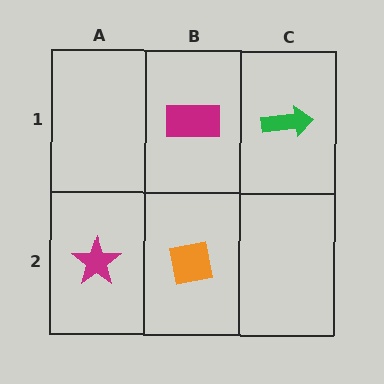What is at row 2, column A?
A magenta star.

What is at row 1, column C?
A green arrow.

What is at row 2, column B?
An orange square.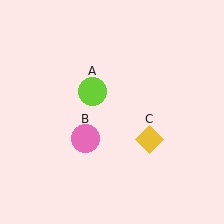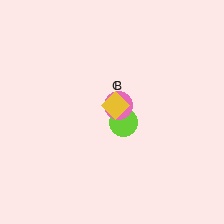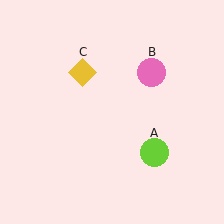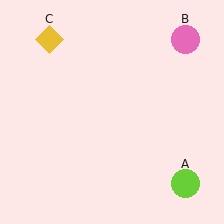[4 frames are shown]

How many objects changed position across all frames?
3 objects changed position: lime circle (object A), pink circle (object B), yellow diamond (object C).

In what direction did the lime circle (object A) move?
The lime circle (object A) moved down and to the right.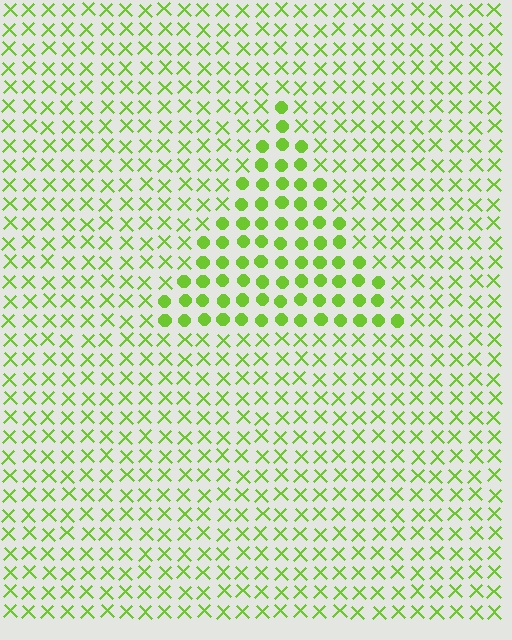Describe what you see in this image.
The image is filled with small lime elements arranged in a uniform grid. A triangle-shaped region contains circles, while the surrounding area contains X marks. The boundary is defined purely by the change in element shape.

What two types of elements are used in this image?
The image uses circles inside the triangle region and X marks outside it.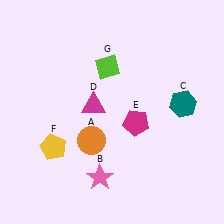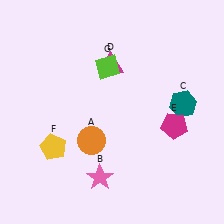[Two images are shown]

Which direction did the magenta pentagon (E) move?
The magenta pentagon (E) moved right.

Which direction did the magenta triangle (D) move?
The magenta triangle (D) moved up.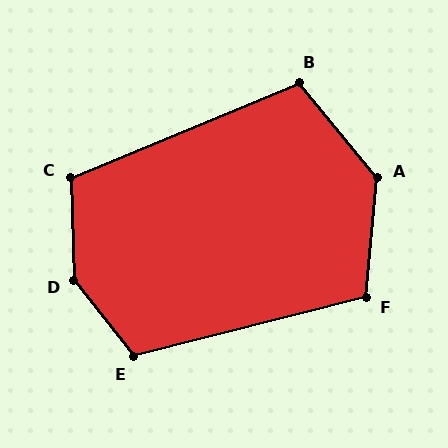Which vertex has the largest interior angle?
D, at approximately 144 degrees.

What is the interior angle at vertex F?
Approximately 110 degrees (obtuse).